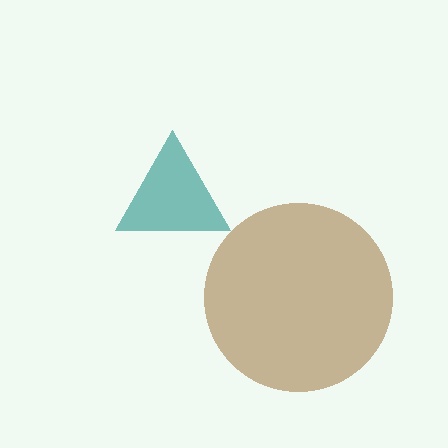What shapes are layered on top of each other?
The layered shapes are: a brown circle, a teal triangle.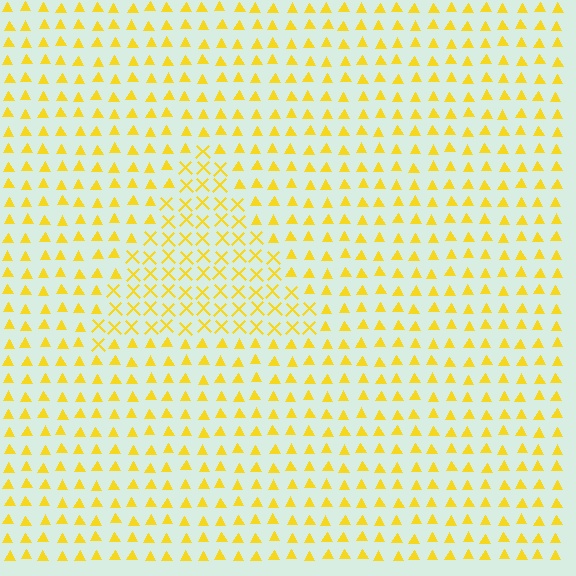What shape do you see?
I see a triangle.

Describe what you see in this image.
The image is filled with small yellow elements arranged in a uniform grid. A triangle-shaped region contains X marks, while the surrounding area contains triangles. The boundary is defined purely by the change in element shape.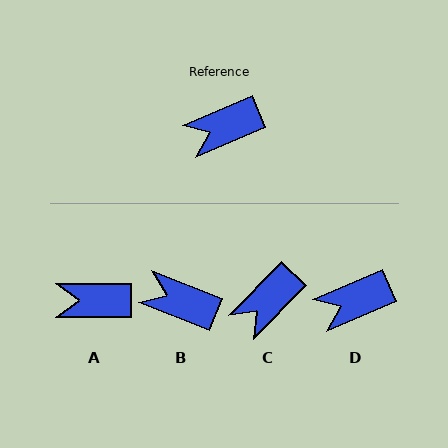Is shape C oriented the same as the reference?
No, it is off by about 22 degrees.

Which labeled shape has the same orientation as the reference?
D.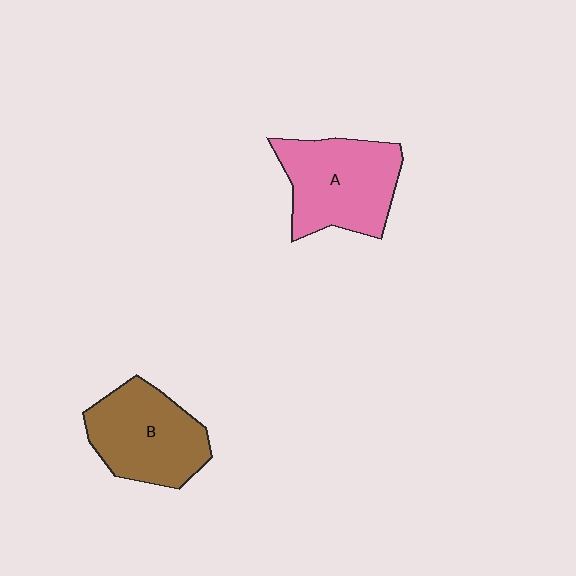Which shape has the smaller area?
Shape B (brown).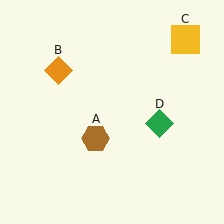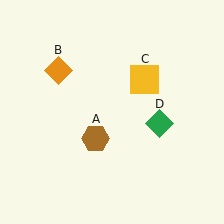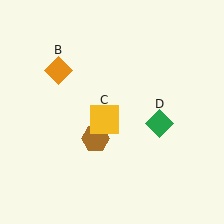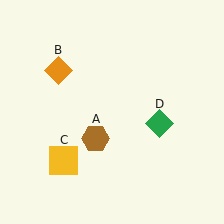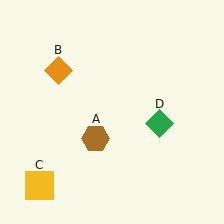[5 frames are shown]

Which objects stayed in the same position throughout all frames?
Brown hexagon (object A) and orange diamond (object B) and green diamond (object D) remained stationary.